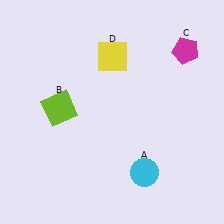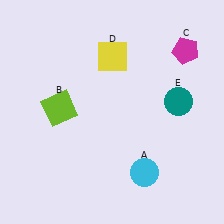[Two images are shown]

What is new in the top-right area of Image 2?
A teal circle (E) was added in the top-right area of Image 2.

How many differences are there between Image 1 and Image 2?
There is 1 difference between the two images.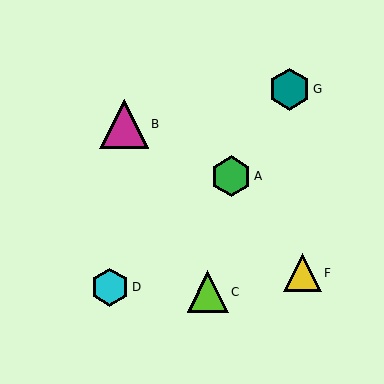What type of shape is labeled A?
Shape A is a green hexagon.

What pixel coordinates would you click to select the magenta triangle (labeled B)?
Click at (124, 124) to select the magenta triangle B.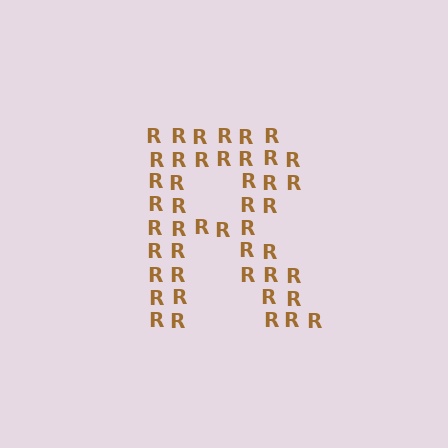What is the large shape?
The large shape is the letter R.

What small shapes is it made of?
It is made of small letter R's.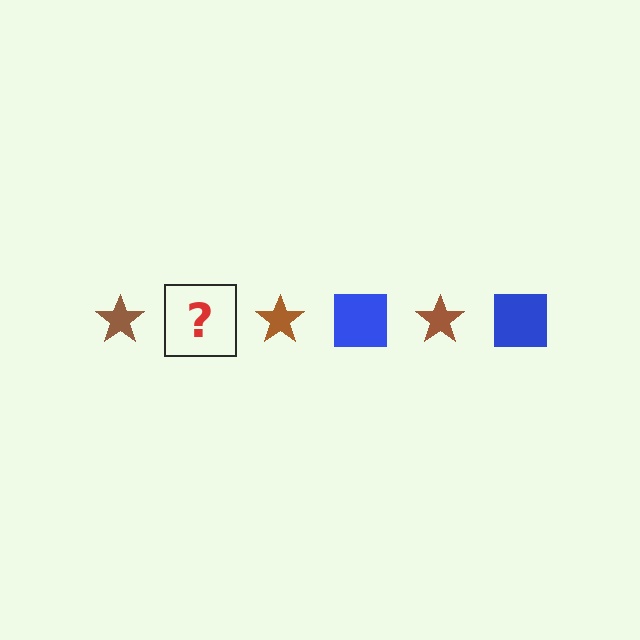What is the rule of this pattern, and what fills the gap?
The rule is that the pattern alternates between brown star and blue square. The gap should be filled with a blue square.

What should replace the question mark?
The question mark should be replaced with a blue square.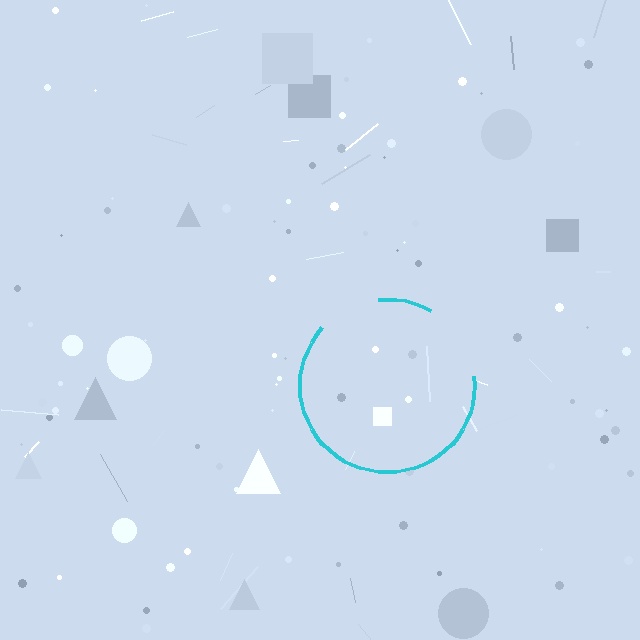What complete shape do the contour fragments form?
The contour fragments form a circle.